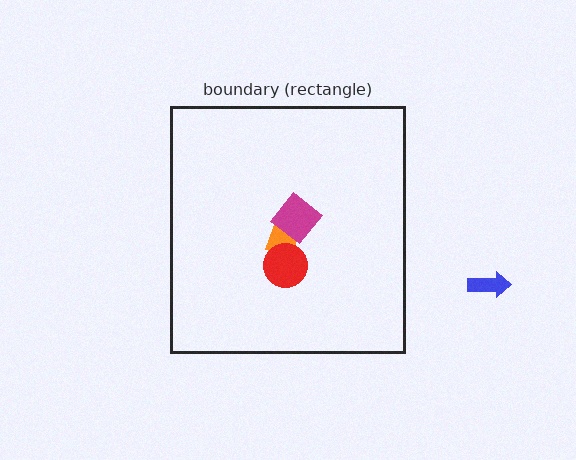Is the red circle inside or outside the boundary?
Inside.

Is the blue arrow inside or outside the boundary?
Outside.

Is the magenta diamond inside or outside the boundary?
Inside.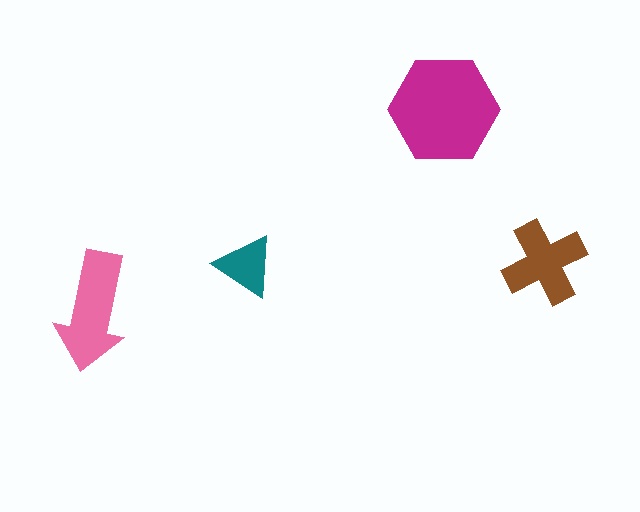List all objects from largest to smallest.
The magenta hexagon, the pink arrow, the brown cross, the teal triangle.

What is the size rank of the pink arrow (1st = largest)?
2nd.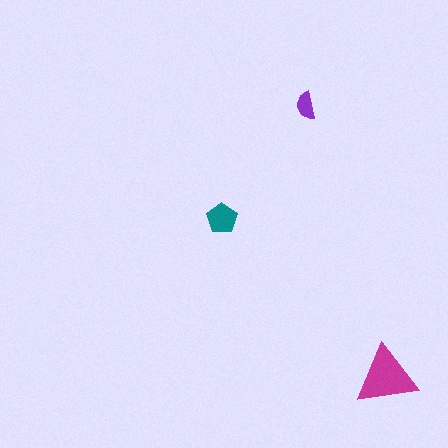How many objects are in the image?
There are 3 objects in the image.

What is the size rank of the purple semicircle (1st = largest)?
3rd.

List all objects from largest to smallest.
The magenta triangle, the teal pentagon, the purple semicircle.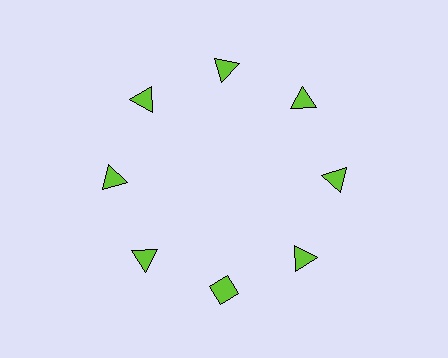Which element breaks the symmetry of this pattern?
The lime diamond at roughly the 6 o'clock position breaks the symmetry. All other shapes are lime triangles.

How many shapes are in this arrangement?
There are 8 shapes arranged in a ring pattern.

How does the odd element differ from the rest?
It has a different shape: diamond instead of triangle.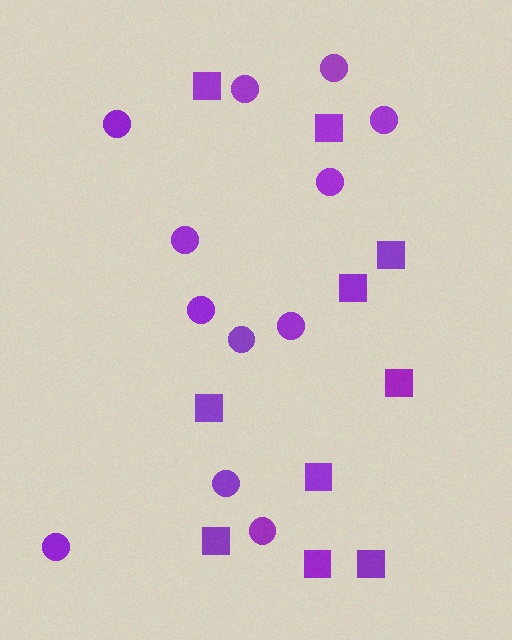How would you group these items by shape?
There are 2 groups: one group of squares (10) and one group of circles (12).